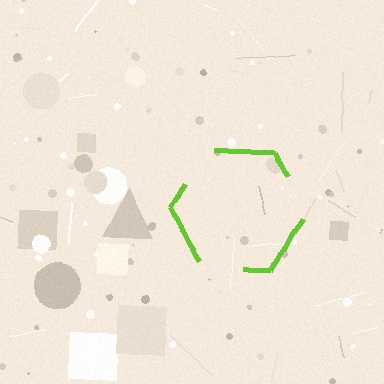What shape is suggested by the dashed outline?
The dashed outline suggests a hexagon.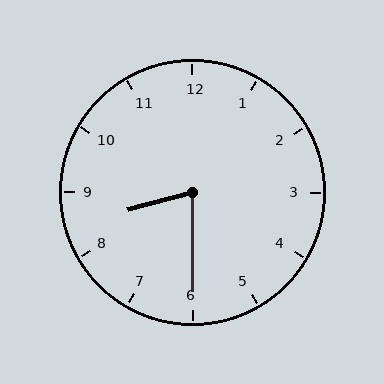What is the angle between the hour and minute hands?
Approximately 75 degrees.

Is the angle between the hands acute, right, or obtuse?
It is acute.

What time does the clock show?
8:30.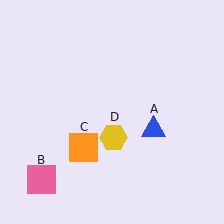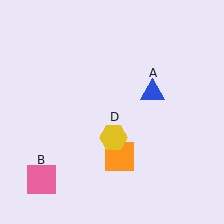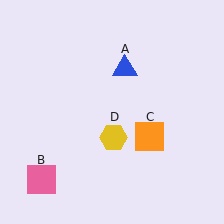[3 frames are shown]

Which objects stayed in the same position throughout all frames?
Pink square (object B) and yellow hexagon (object D) remained stationary.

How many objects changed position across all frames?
2 objects changed position: blue triangle (object A), orange square (object C).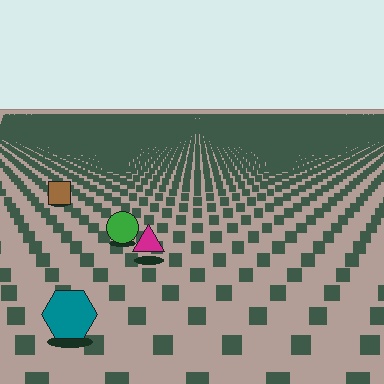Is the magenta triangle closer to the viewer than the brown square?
Yes. The magenta triangle is closer — you can tell from the texture gradient: the ground texture is coarser near it.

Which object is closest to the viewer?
The teal hexagon is closest. The texture marks near it are larger and more spread out.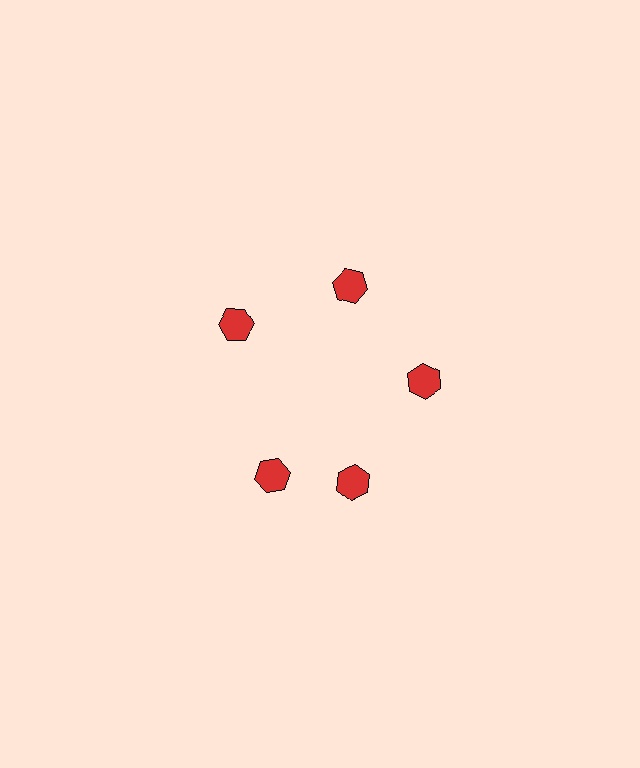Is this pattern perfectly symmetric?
No. The 5 red hexagons are arranged in a ring, but one element near the 8 o'clock position is rotated out of alignment along the ring, breaking the 5-fold rotational symmetry.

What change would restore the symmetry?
The symmetry would be restored by rotating it back into even spacing with its neighbors so that all 5 hexagons sit at equal angles and equal distance from the center.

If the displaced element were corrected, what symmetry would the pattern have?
It would have 5-fold rotational symmetry — the pattern would map onto itself every 72 degrees.